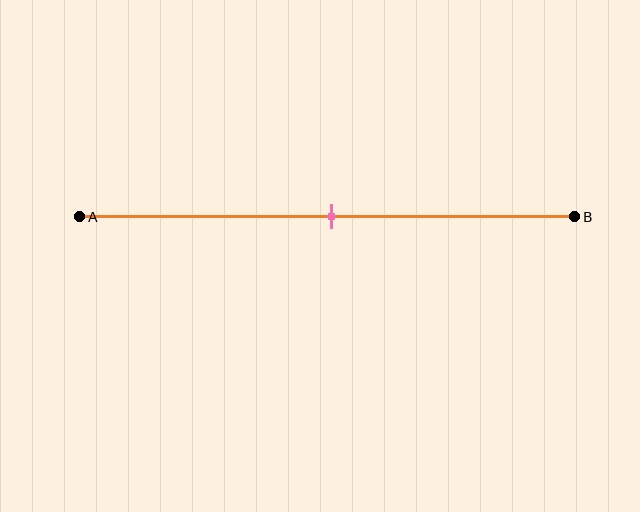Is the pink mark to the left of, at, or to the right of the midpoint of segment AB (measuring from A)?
The pink mark is approximately at the midpoint of segment AB.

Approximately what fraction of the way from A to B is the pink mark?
The pink mark is approximately 50% of the way from A to B.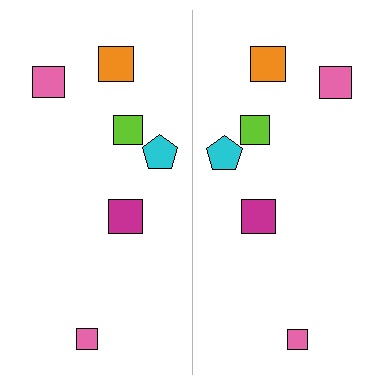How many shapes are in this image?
There are 12 shapes in this image.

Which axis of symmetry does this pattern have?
The pattern has a vertical axis of symmetry running through the center of the image.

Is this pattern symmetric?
Yes, this pattern has bilateral (reflection) symmetry.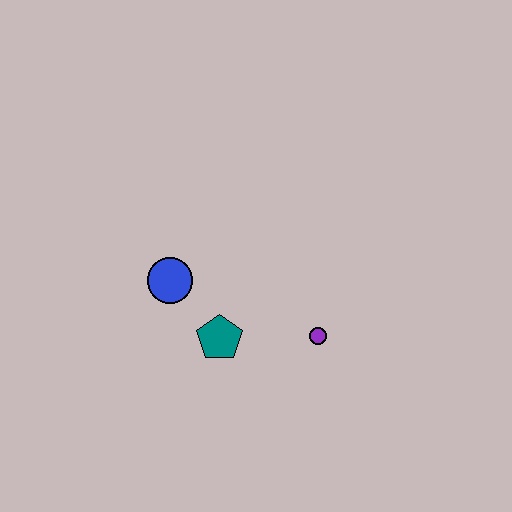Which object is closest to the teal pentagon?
The blue circle is closest to the teal pentagon.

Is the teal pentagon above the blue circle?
No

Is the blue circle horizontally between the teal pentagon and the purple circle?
No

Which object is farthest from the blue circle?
The purple circle is farthest from the blue circle.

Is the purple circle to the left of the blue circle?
No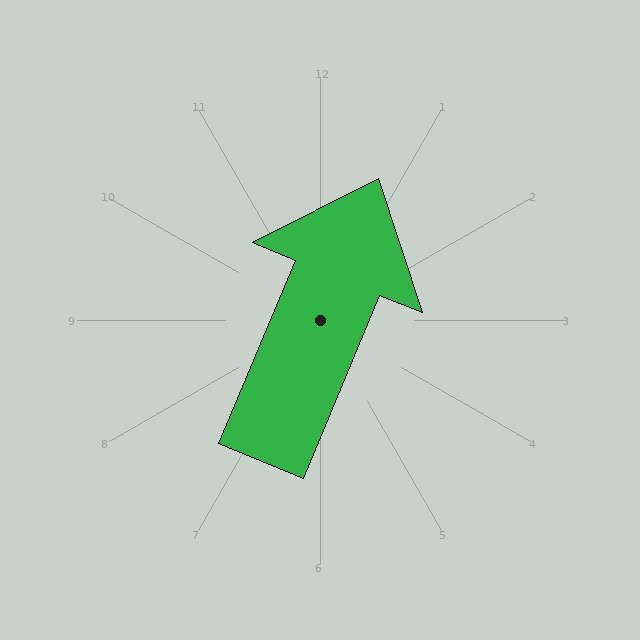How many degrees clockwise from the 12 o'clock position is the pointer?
Approximately 23 degrees.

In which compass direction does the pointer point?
Northeast.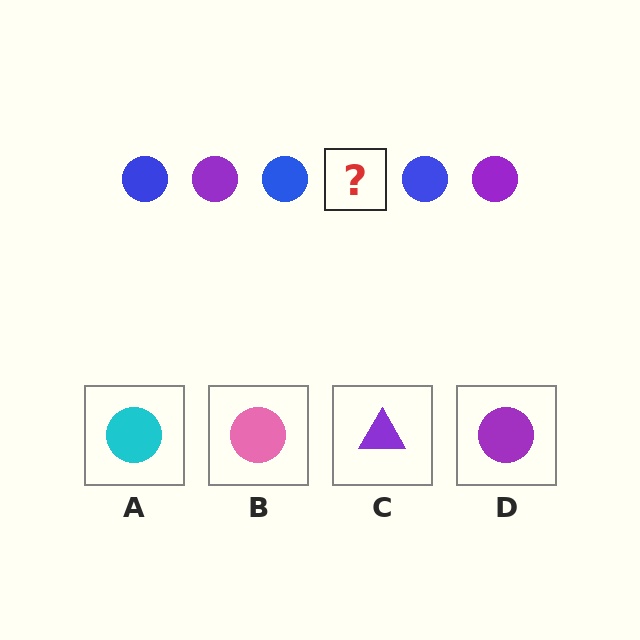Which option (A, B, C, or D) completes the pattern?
D.